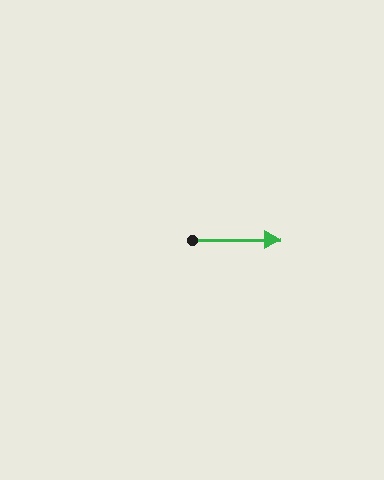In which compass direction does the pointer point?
East.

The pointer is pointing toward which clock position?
Roughly 3 o'clock.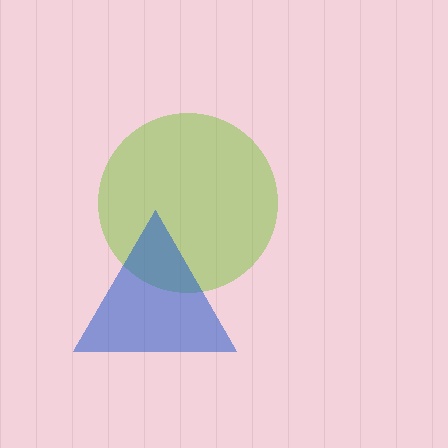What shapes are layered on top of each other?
The layered shapes are: a lime circle, a blue triangle.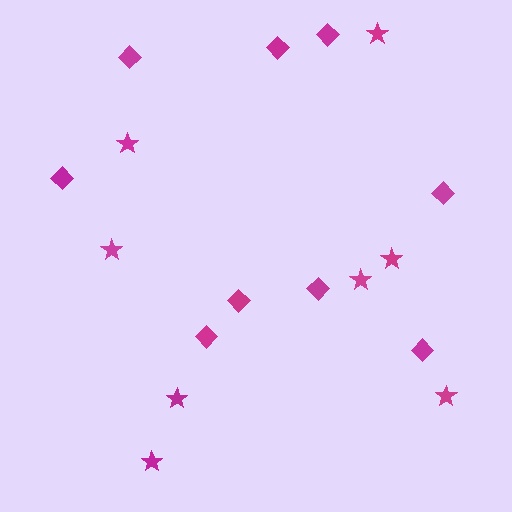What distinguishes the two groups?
There are 2 groups: one group of stars (8) and one group of diamonds (9).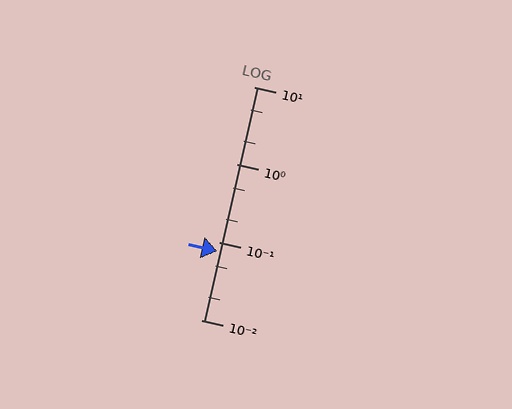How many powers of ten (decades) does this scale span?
The scale spans 3 decades, from 0.01 to 10.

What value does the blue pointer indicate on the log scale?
The pointer indicates approximately 0.076.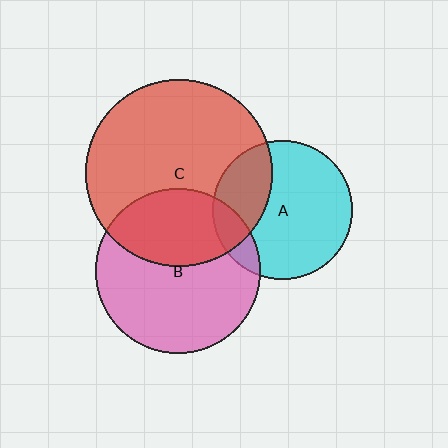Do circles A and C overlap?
Yes.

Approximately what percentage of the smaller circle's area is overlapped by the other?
Approximately 30%.